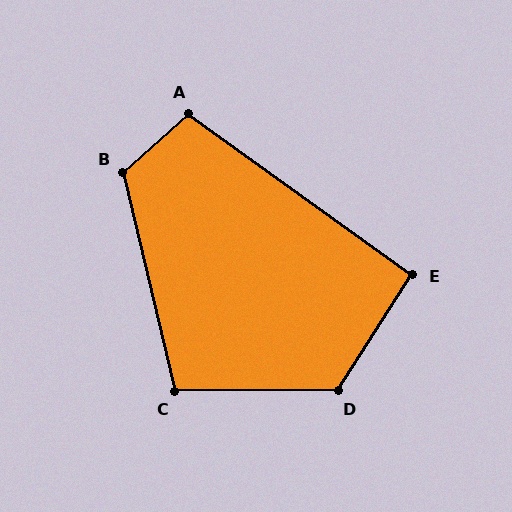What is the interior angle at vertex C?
Approximately 103 degrees (obtuse).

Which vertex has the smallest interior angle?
E, at approximately 93 degrees.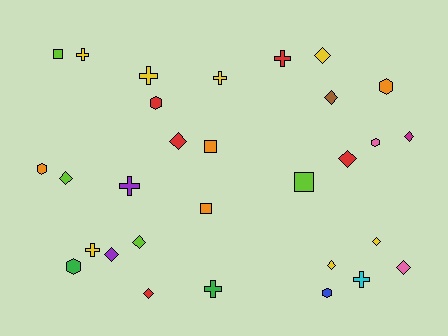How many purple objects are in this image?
There are 2 purple objects.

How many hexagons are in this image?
There are 6 hexagons.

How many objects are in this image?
There are 30 objects.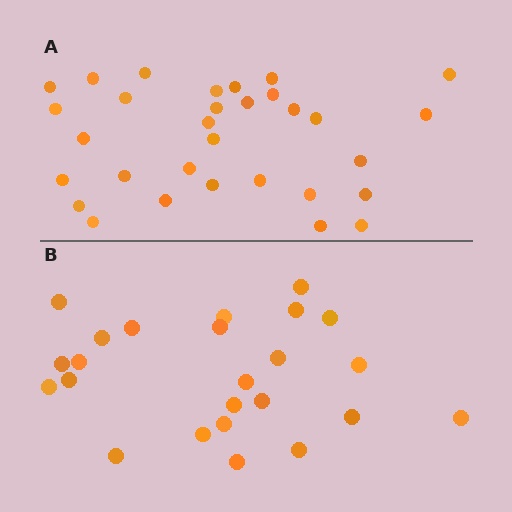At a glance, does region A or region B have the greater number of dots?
Region A (the top region) has more dots.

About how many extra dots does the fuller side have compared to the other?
Region A has roughly 8 or so more dots than region B.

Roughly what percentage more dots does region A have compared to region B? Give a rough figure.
About 30% more.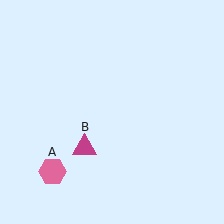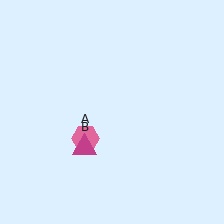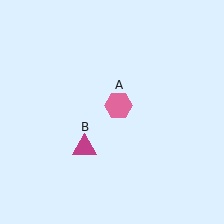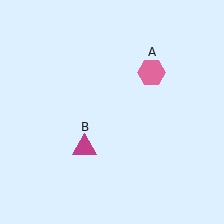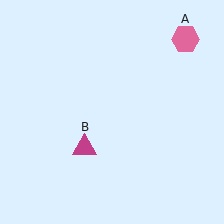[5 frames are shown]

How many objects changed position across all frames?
1 object changed position: pink hexagon (object A).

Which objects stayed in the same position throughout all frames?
Magenta triangle (object B) remained stationary.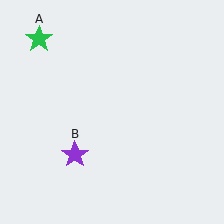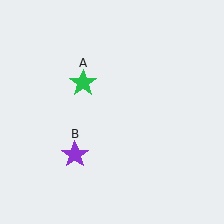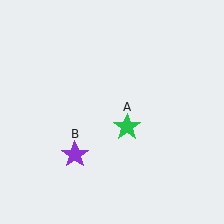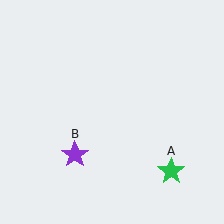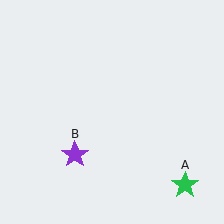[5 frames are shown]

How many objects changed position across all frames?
1 object changed position: green star (object A).